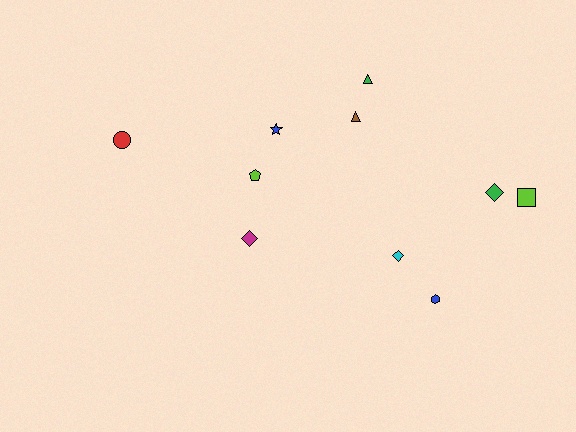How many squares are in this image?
There is 1 square.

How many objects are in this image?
There are 10 objects.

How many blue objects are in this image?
There are 2 blue objects.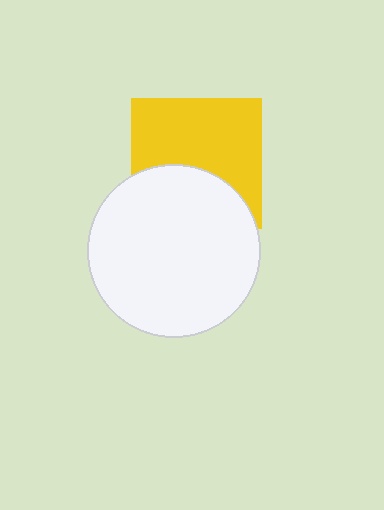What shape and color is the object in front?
The object in front is a white circle.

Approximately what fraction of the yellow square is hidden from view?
Roughly 39% of the yellow square is hidden behind the white circle.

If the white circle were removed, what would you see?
You would see the complete yellow square.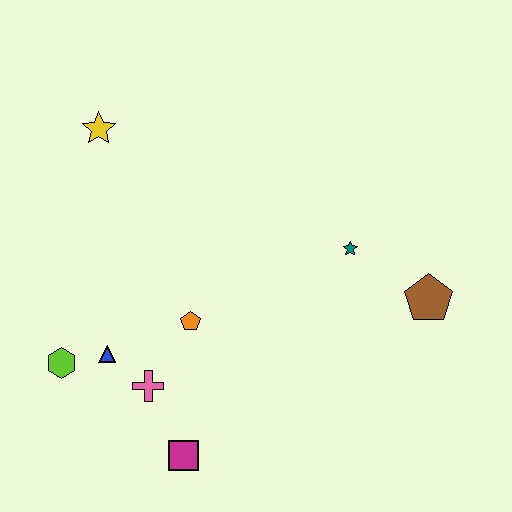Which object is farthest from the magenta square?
The yellow star is farthest from the magenta square.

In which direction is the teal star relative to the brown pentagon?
The teal star is to the left of the brown pentagon.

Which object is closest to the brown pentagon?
The teal star is closest to the brown pentagon.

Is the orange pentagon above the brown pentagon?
No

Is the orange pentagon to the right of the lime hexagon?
Yes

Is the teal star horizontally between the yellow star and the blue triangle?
No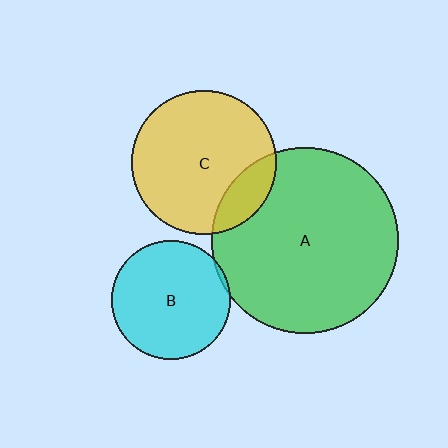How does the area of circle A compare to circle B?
Approximately 2.5 times.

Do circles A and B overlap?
Yes.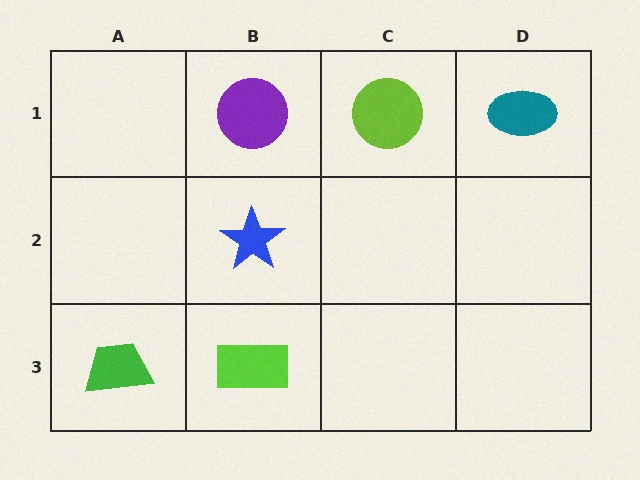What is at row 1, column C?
A lime circle.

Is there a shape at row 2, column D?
No, that cell is empty.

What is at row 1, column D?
A teal ellipse.